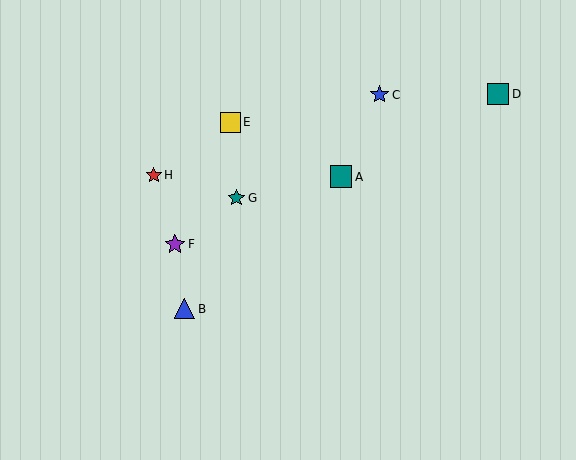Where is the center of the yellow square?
The center of the yellow square is at (230, 122).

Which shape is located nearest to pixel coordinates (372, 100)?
The blue star (labeled C) at (380, 95) is nearest to that location.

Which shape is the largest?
The teal square (labeled D) is the largest.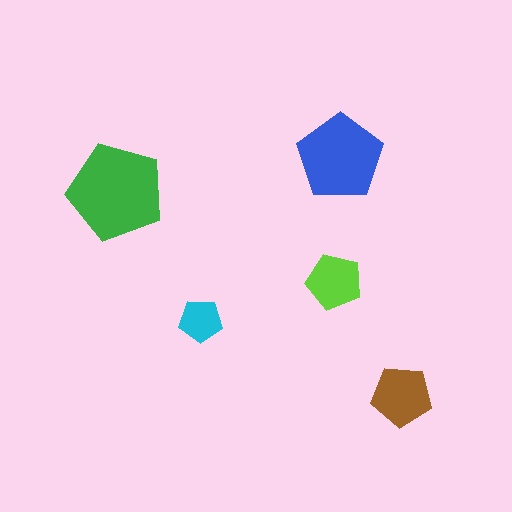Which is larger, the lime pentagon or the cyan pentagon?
The lime one.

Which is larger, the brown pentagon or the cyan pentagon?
The brown one.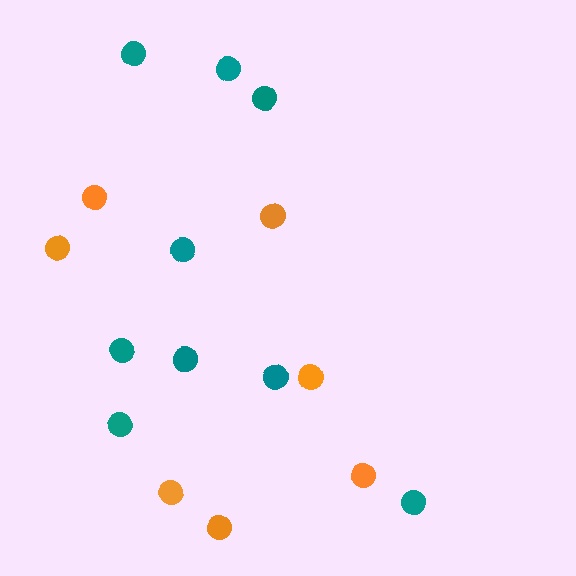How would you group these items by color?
There are 2 groups: one group of teal circles (9) and one group of orange circles (7).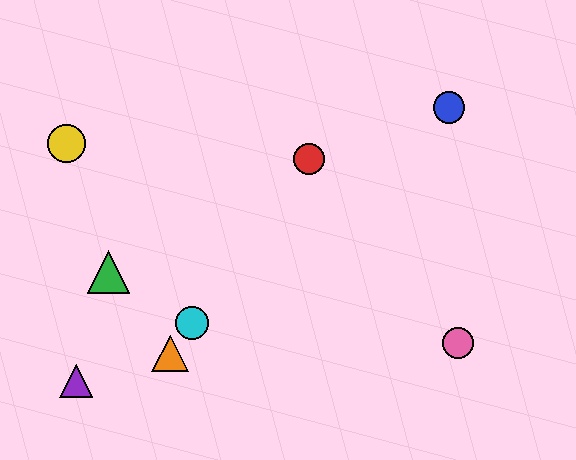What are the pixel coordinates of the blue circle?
The blue circle is at (449, 108).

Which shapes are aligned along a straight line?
The red circle, the orange triangle, the cyan circle are aligned along a straight line.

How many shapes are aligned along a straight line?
3 shapes (the red circle, the orange triangle, the cyan circle) are aligned along a straight line.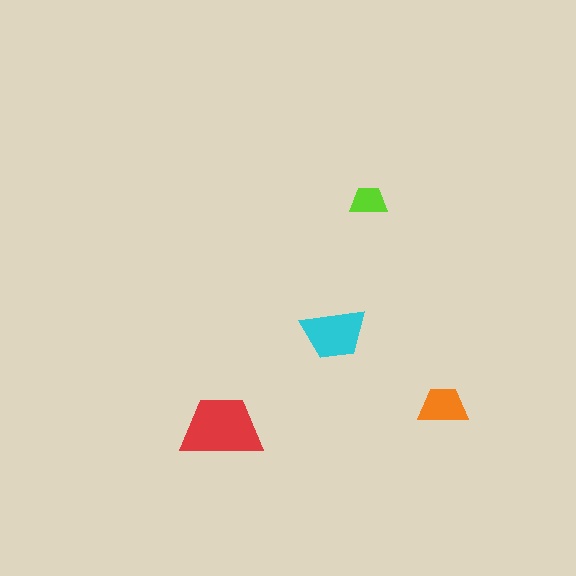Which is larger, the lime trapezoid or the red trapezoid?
The red one.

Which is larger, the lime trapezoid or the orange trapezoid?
The orange one.